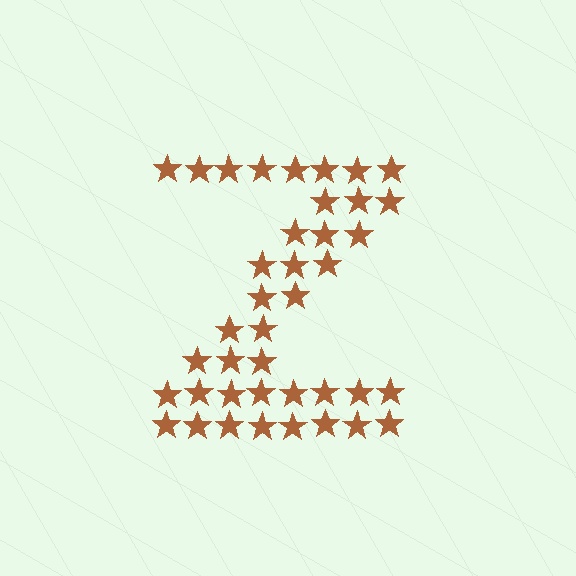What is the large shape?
The large shape is the letter Z.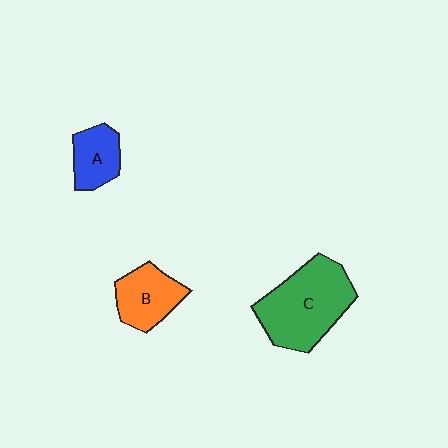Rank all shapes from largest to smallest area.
From largest to smallest: C (green), B (orange), A (blue).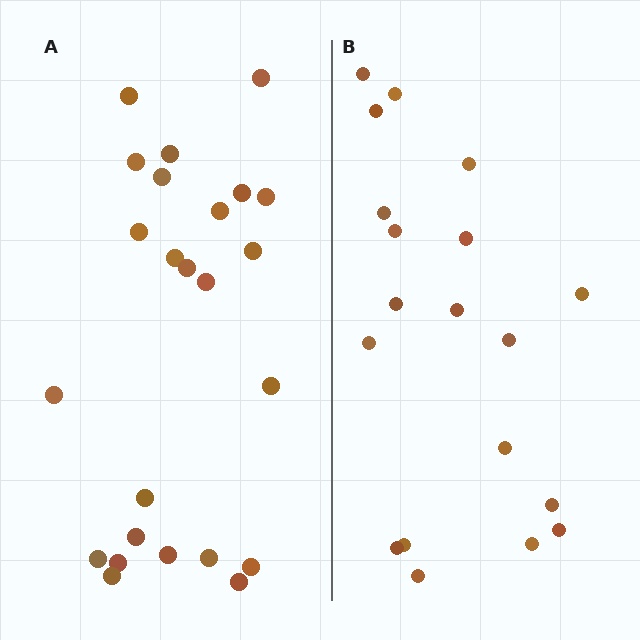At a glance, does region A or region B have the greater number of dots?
Region A (the left region) has more dots.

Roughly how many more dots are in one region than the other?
Region A has about 5 more dots than region B.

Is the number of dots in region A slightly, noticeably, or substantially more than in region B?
Region A has noticeably more, but not dramatically so. The ratio is roughly 1.3 to 1.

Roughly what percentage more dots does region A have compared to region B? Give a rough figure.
About 25% more.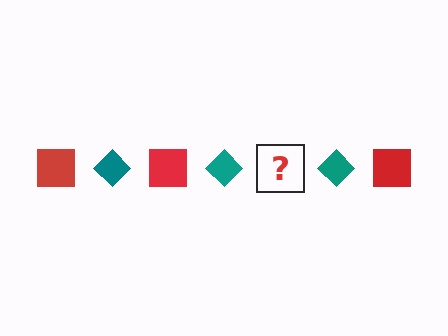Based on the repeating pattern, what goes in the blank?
The blank should be a red square.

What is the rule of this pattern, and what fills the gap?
The rule is that the pattern alternates between red square and teal diamond. The gap should be filled with a red square.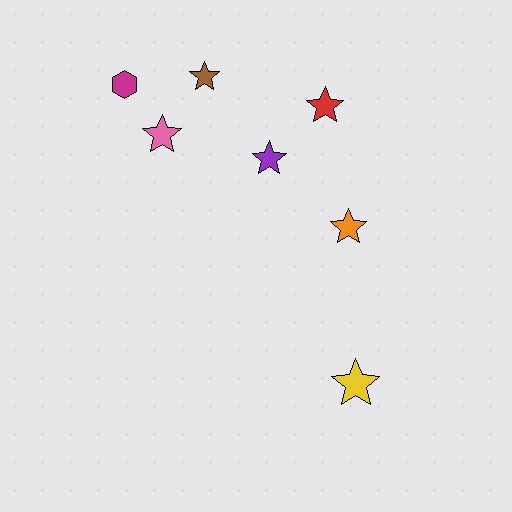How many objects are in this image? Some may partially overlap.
There are 7 objects.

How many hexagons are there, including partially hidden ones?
There is 1 hexagon.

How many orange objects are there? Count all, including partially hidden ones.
There is 1 orange object.